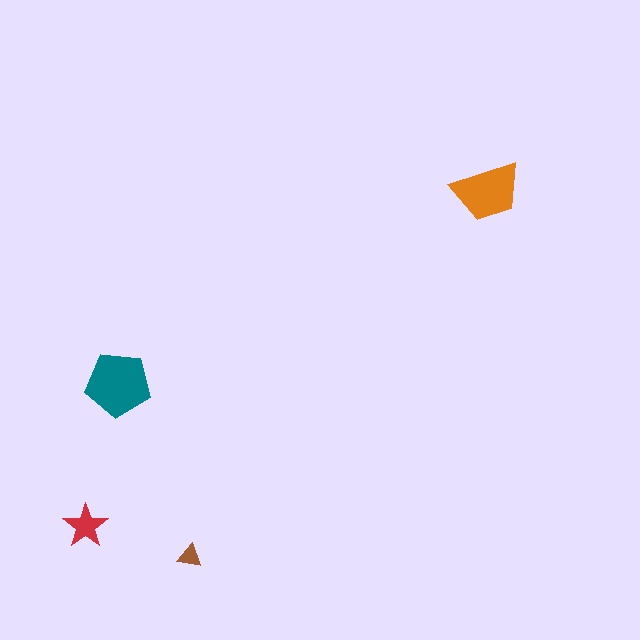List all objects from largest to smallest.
The teal pentagon, the orange trapezoid, the red star, the brown triangle.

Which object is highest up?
The orange trapezoid is topmost.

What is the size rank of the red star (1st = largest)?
3rd.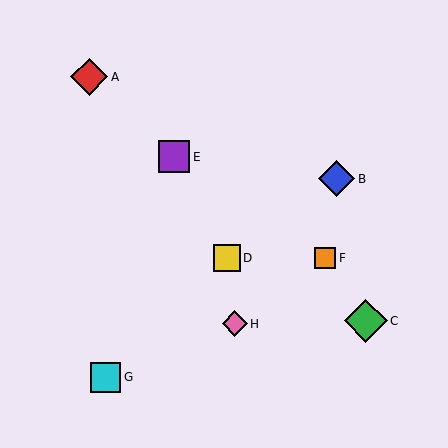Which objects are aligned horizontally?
Objects D, F are aligned horizontally.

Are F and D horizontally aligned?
Yes, both are at y≈258.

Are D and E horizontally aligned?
No, D is at y≈258 and E is at y≈157.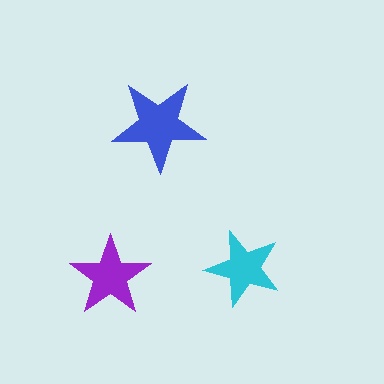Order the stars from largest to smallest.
the blue one, the purple one, the cyan one.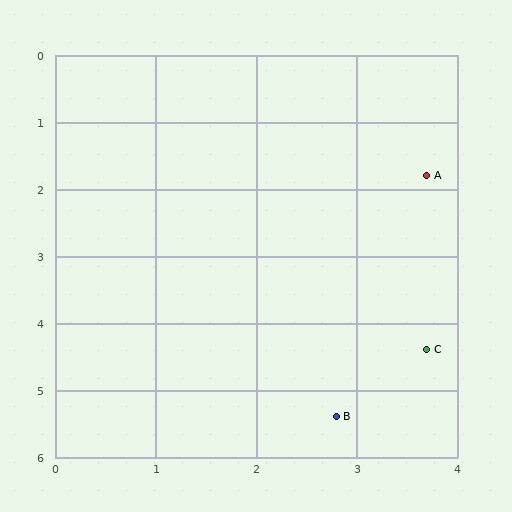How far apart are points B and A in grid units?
Points B and A are about 3.7 grid units apart.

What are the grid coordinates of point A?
Point A is at approximately (3.7, 1.8).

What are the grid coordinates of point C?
Point C is at approximately (3.7, 4.4).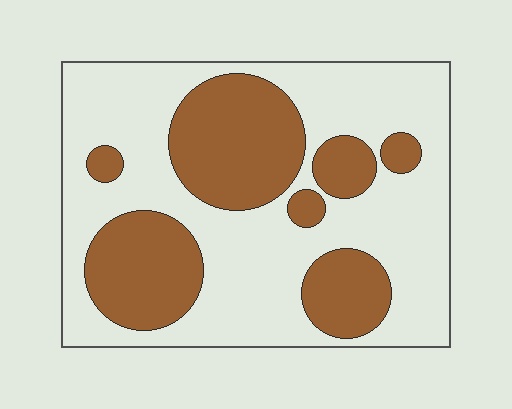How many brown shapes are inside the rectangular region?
7.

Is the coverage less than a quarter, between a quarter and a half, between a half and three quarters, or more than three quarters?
Between a quarter and a half.